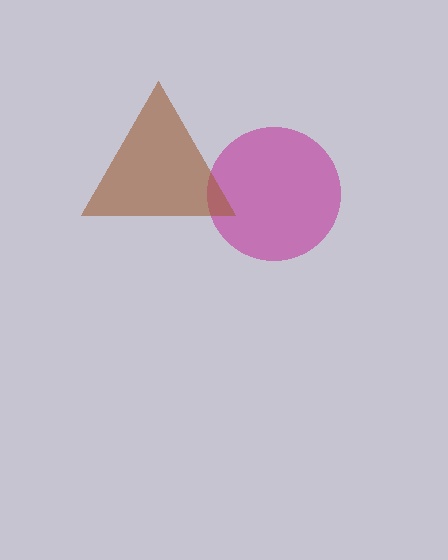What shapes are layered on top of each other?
The layered shapes are: a magenta circle, a brown triangle.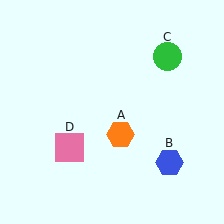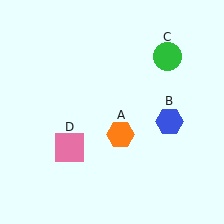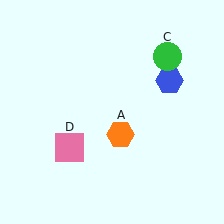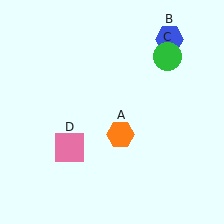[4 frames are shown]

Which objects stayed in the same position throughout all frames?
Orange hexagon (object A) and green circle (object C) and pink square (object D) remained stationary.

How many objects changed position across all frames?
1 object changed position: blue hexagon (object B).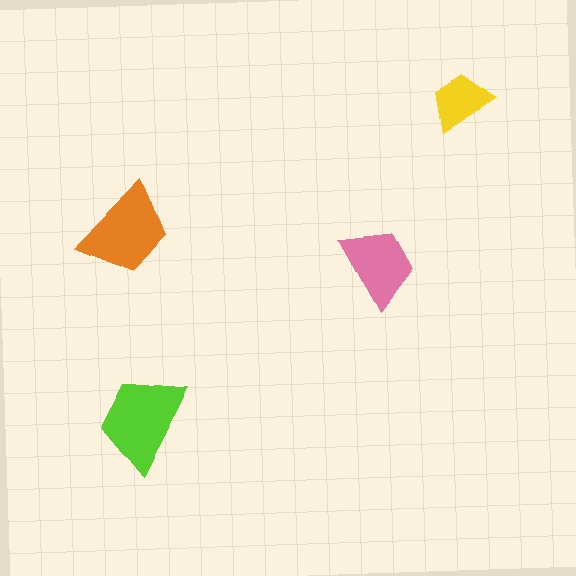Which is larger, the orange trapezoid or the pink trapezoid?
The orange one.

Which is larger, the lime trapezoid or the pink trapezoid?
The lime one.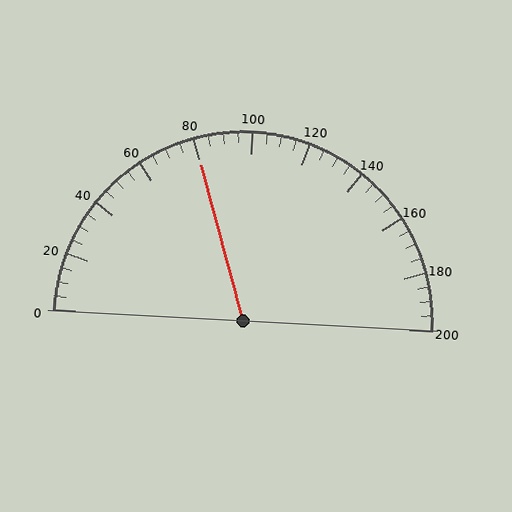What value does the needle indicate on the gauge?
The needle indicates approximately 80.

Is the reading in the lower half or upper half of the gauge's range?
The reading is in the lower half of the range (0 to 200).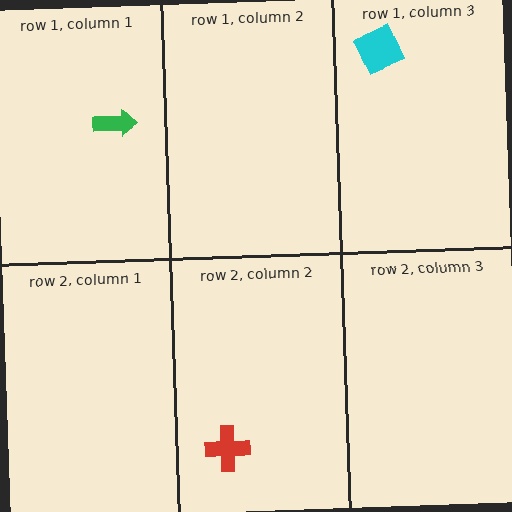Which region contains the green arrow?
The row 1, column 1 region.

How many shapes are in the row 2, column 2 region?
1.